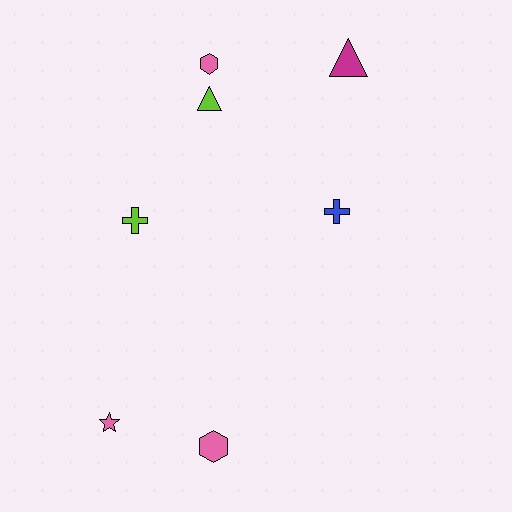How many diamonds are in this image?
There are no diamonds.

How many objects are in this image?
There are 7 objects.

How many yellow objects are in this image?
There are no yellow objects.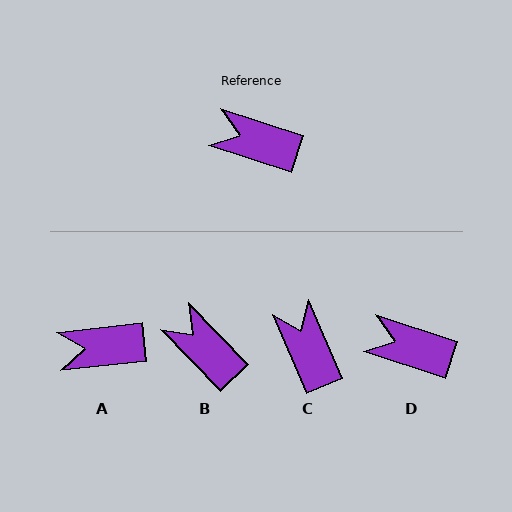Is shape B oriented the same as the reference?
No, it is off by about 28 degrees.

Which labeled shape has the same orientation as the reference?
D.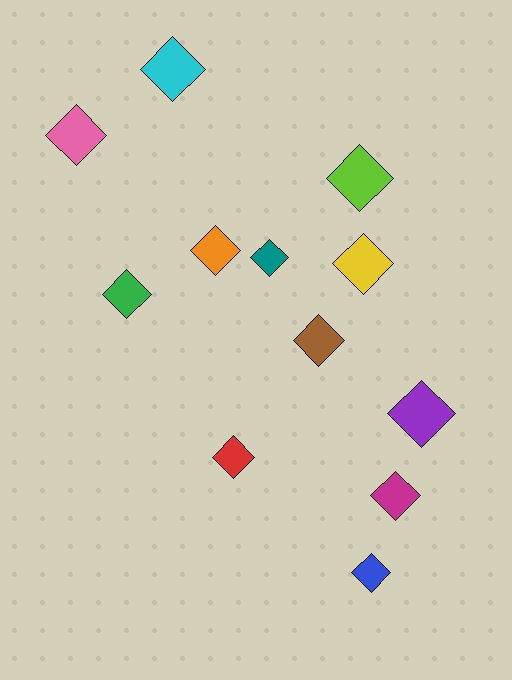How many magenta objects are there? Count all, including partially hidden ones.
There is 1 magenta object.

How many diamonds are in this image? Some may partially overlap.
There are 12 diamonds.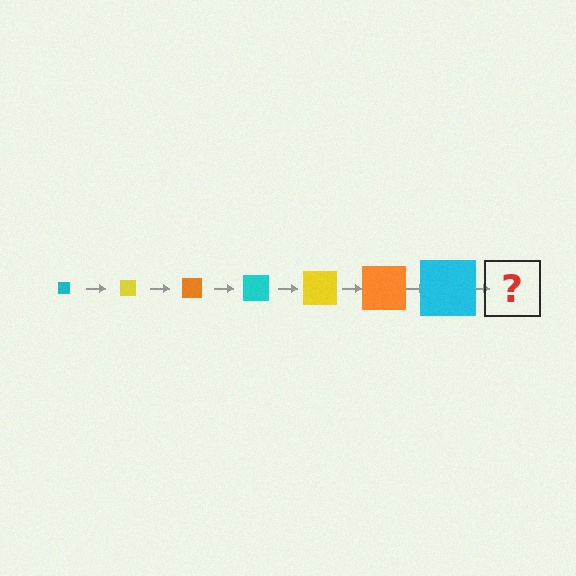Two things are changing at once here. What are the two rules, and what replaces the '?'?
The two rules are that the square grows larger each step and the color cycles through cyan, yellow, and orange. The '?' should be a yellow square, larger than the previous one.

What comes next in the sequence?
The next element should be a yellow square, larger than the previous one.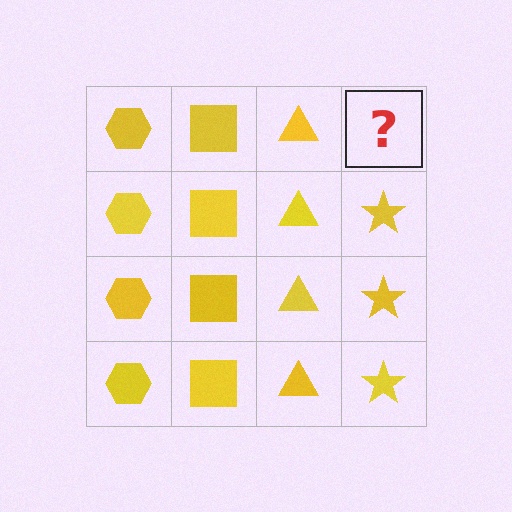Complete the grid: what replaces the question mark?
The question mark should be replaced with a yellow star.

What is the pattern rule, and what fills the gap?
The rule is that each column has a consistent shape. The gap should be filled with a yellow star.